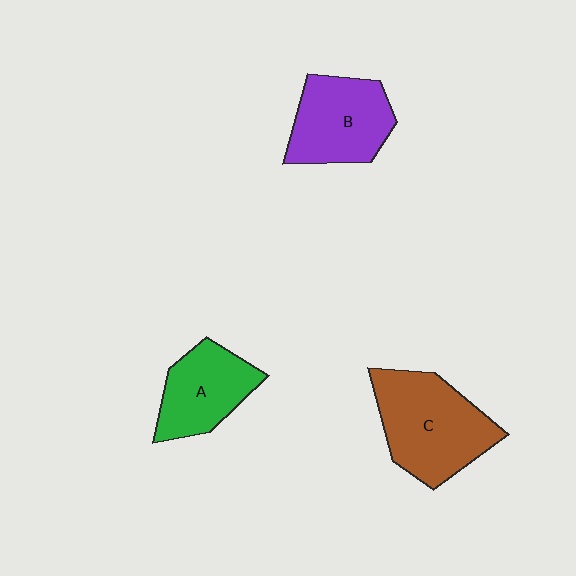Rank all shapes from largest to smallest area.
From largest to smallest: C (brown), B (purple), A (green).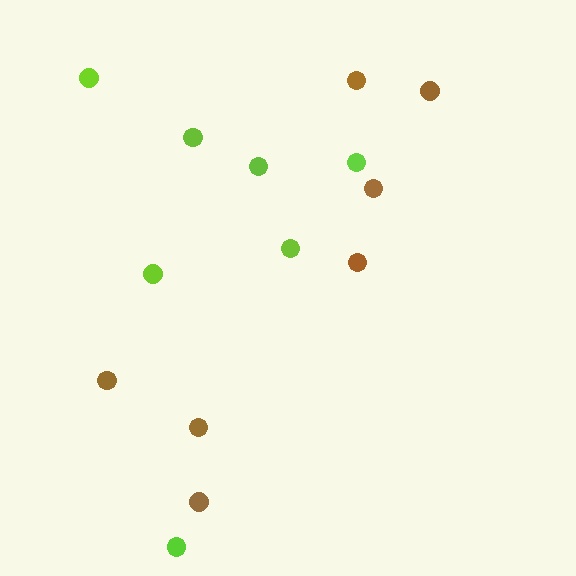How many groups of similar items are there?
There are 2 groups: one group of brown circles (7) and one group of lime circles (7).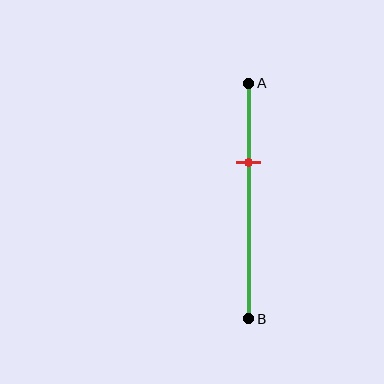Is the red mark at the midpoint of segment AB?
No, the mark is at about 35% from A, not at the 50% midpoint.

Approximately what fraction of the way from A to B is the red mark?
The red mark is approximately 35% of the way from A to B.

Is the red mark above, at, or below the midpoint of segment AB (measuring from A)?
The red mark is above the midpoint of segment AB.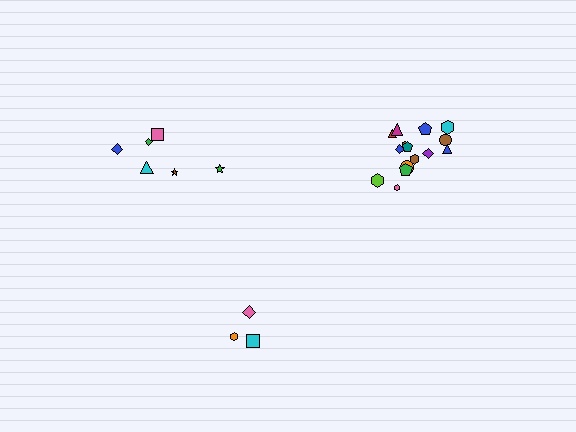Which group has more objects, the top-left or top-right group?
The top-right group.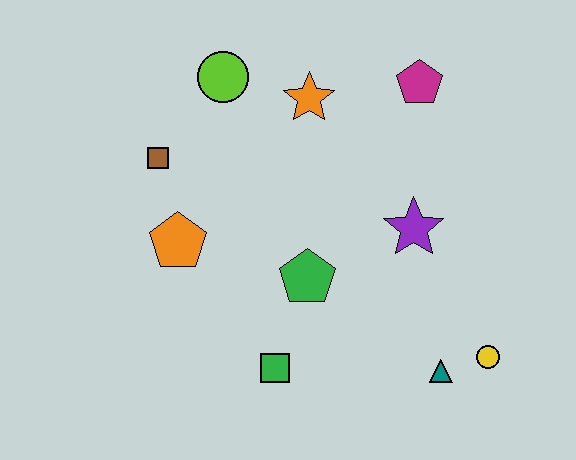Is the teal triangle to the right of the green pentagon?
Yes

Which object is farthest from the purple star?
The brown square is farthest from the purple star.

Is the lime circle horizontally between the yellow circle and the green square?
No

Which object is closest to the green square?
The green pentagon is closest to the green square.